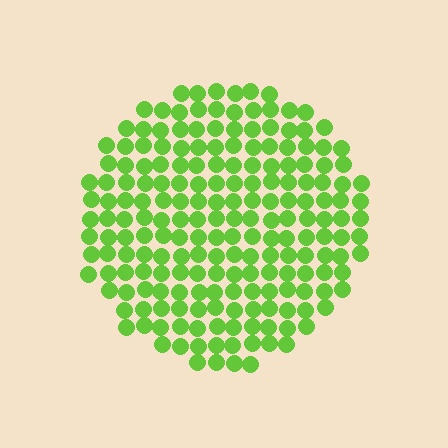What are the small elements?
The small elements are circles.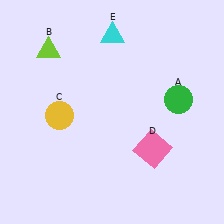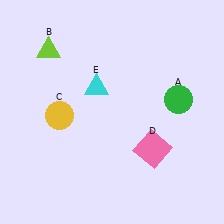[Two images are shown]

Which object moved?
The cyan triangle (E) moved down.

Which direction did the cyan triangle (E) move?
The cyan triangle (E) moved down.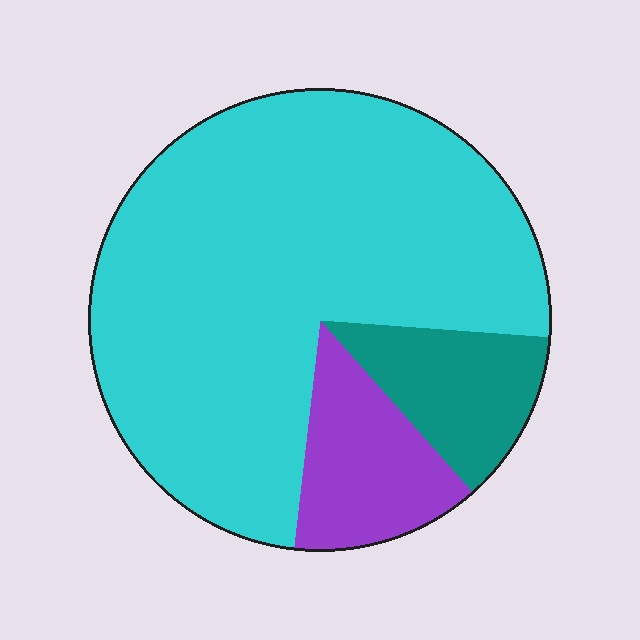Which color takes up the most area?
Cyan, at roughly 75%.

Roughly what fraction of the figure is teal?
Teal covers roughly 10% of the figure.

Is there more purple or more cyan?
Cyan.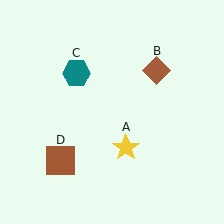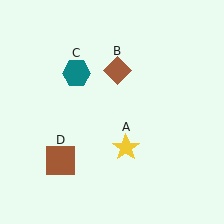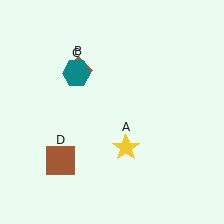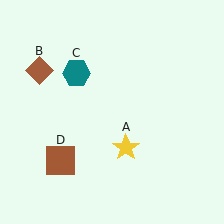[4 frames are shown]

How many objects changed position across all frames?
1 object changed position: brown diamond (object B).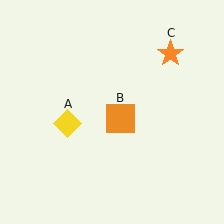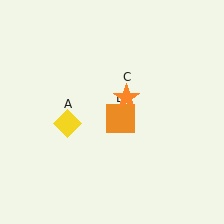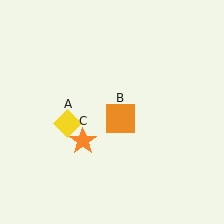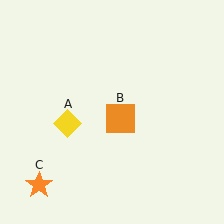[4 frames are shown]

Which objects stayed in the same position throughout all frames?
Yellow diamond (object A) and orange square (object B) remained stationary.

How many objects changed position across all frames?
1 object changed position: orange star (object C).